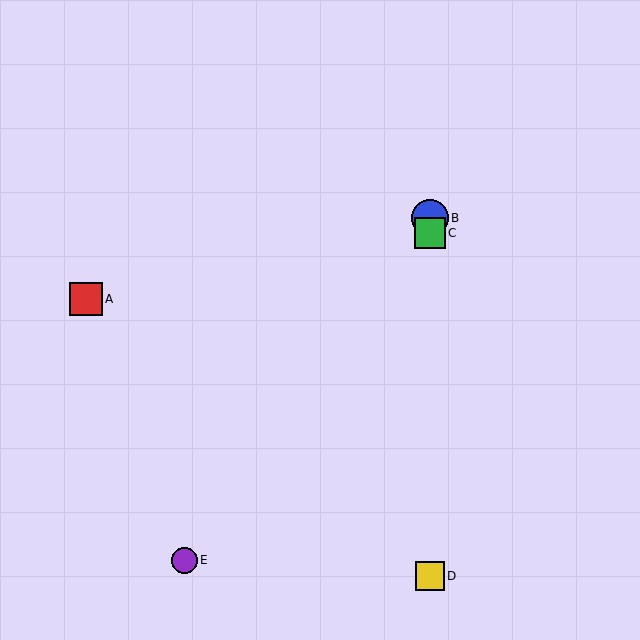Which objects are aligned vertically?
Objects B, C, D are aligned vertically.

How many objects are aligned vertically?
3 objects (B, C, D) are aligned vertically.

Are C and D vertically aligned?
Yes, both are at x≈430.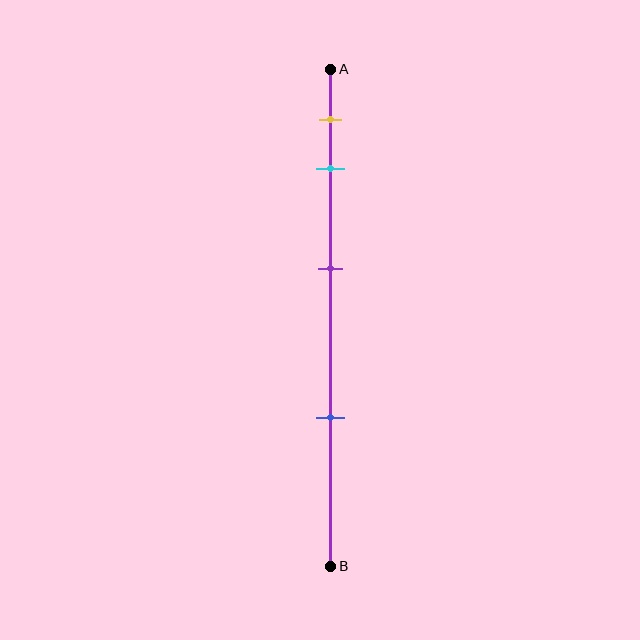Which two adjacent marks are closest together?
The yellow and cyan marks are the closest adjacent pair.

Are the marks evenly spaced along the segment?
No, the marks are not evenly spaced.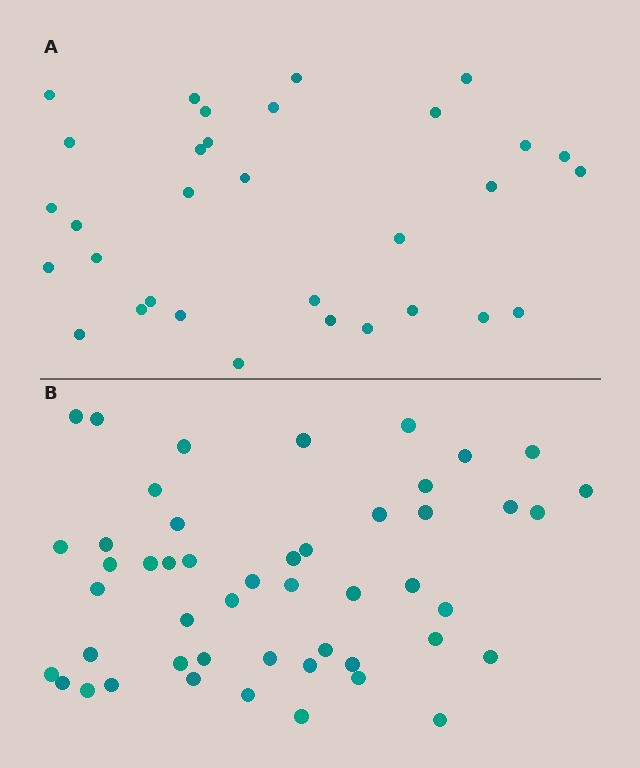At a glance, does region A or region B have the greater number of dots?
Region B (the bottom region) has more dots.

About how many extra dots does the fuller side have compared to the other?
Region B has approximately 15 more dots than region A.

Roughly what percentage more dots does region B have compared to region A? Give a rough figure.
About 55% more.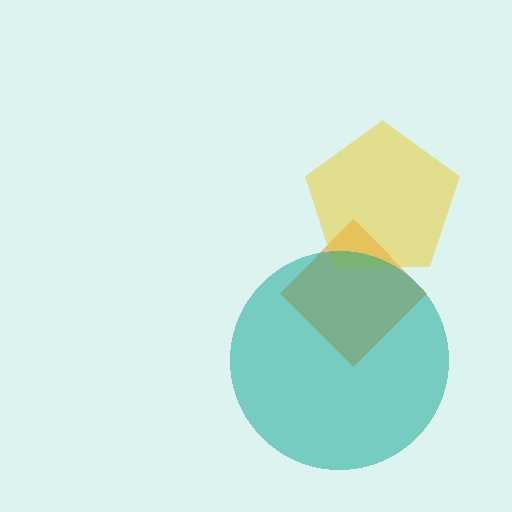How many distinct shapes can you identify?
There are 3 distinct shapes: an orange diamond, a yellow pentagon, a teal circle.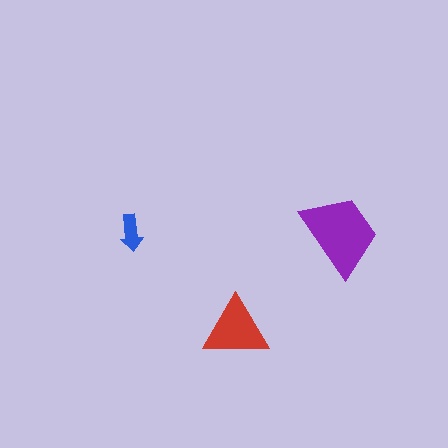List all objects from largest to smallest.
The purple trapezoid, the red triangle, the blue arrow.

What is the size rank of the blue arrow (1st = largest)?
3rd.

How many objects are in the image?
There are 3 objects in the image.